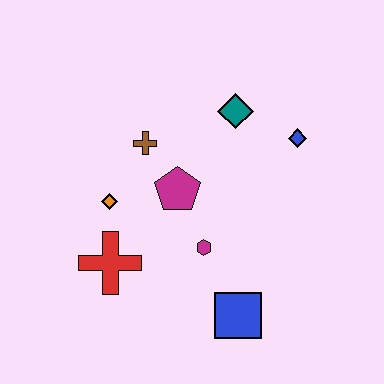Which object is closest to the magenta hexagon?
The magenta pentagon is closest to the magenta hexagon.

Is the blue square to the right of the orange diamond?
Yes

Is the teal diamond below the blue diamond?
No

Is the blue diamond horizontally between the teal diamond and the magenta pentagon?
No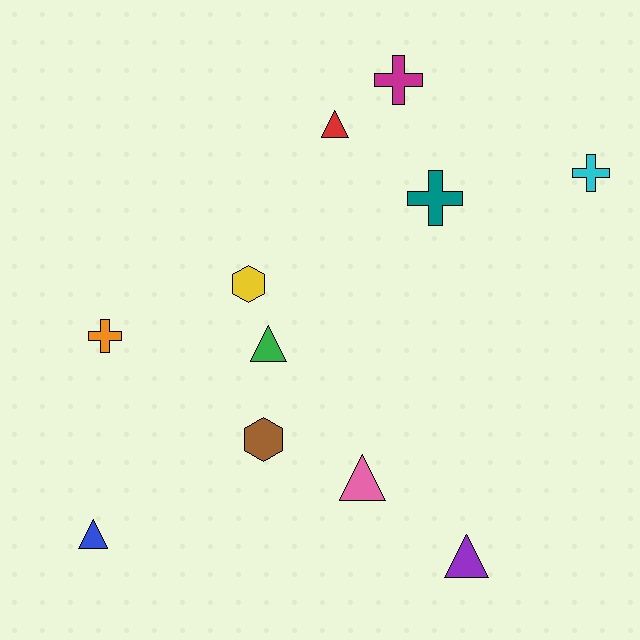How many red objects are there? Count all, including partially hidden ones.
There is 1 red object.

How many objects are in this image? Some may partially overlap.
There are 11 objects.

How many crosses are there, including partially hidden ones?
There are 4 crosses.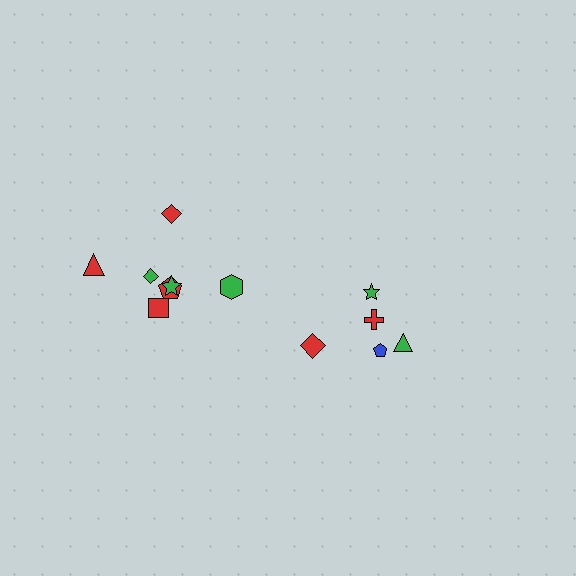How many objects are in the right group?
There are 5 objects.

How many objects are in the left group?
There are 7 objects.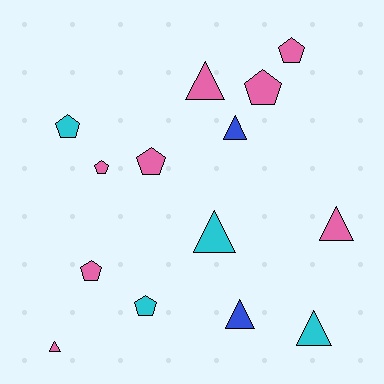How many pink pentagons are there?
There are 5 pink pentagons.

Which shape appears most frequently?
Triangle, with 7 objects.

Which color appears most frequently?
Pink, with 8 objects.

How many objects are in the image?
There are 14 objects.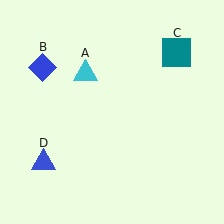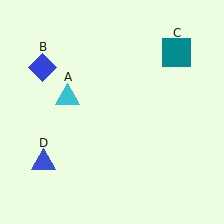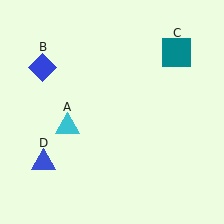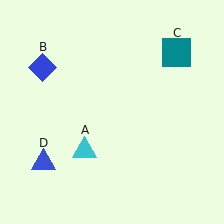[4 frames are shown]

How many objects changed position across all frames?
1 object changed position: cyan triangle (object A).